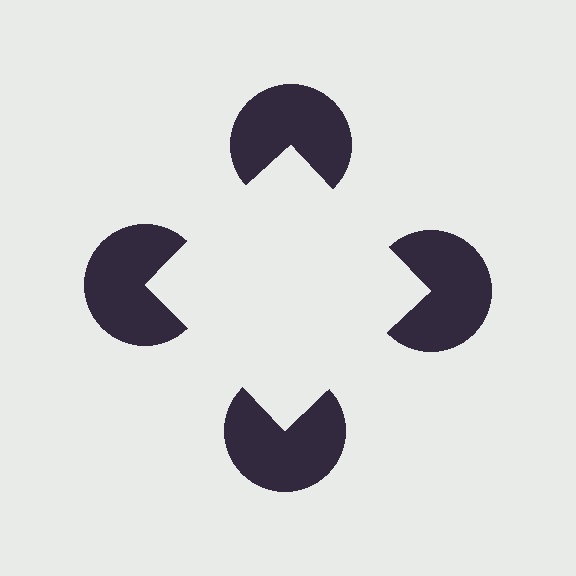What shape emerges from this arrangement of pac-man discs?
An illusory square — its edges are inferred from the aligned wedge cuts in the pac-man discs, not physically drawn.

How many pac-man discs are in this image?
There are 4 — one at each vertex of the illusory square.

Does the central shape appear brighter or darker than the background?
It typically appears slightly brighter than the background, even though no actual brightness change is drawn.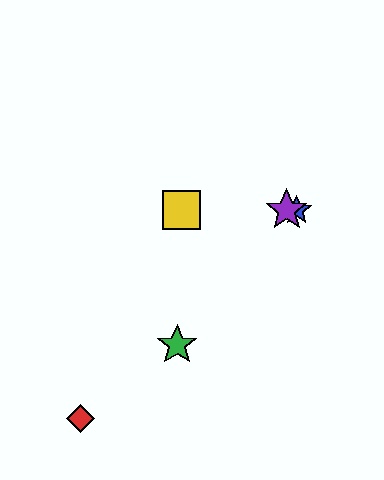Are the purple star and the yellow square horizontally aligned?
Yes, both are at y≈210.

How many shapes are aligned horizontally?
3 shapes (the blue star, the yellow square, the purple star) are aligned horizontally.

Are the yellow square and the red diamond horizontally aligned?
No, the yellow square is at y≈210 and the red diamond is at y≈419.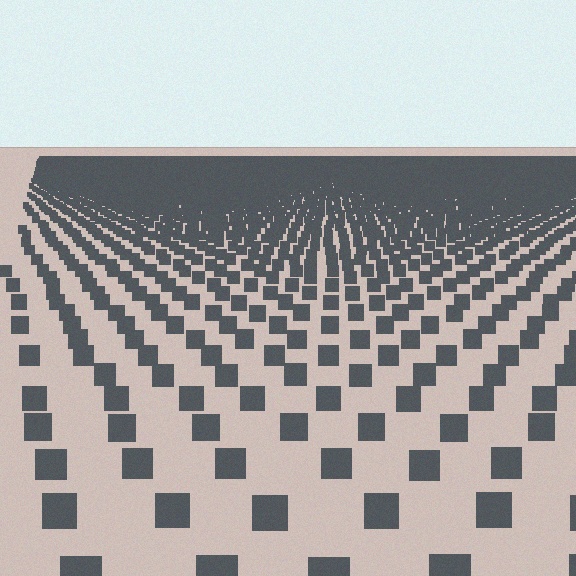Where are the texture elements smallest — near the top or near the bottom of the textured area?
Near the top.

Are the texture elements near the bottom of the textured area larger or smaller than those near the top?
Larger. Near the bottom, elements are closer to the viewer and appear at a bigger on-screen size.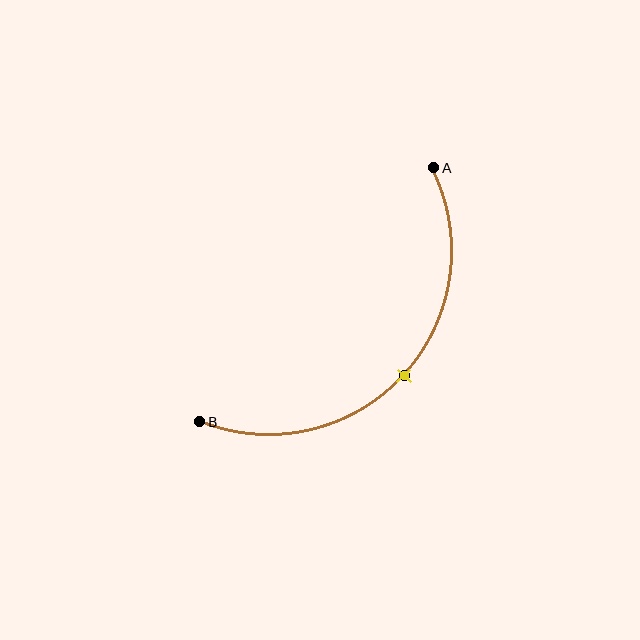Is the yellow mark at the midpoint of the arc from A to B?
Yes. The yellow mark lies on the arc at equal arc-length from both A and B — it is the arc midpoint.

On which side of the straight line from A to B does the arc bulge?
The arc bulges below and to the right of the straight line connecting A and B.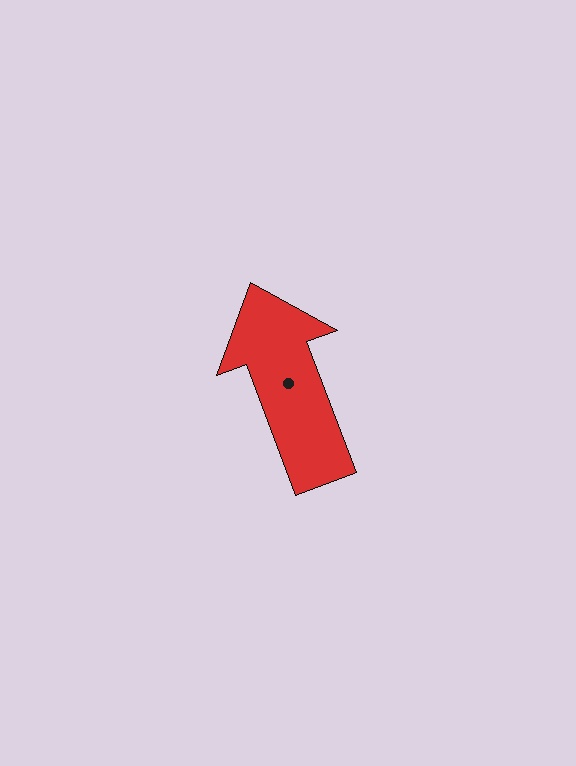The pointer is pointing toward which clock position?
Roughly 11 o'clock.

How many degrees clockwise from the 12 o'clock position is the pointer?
Approximately 339 degrees.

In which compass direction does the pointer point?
North.